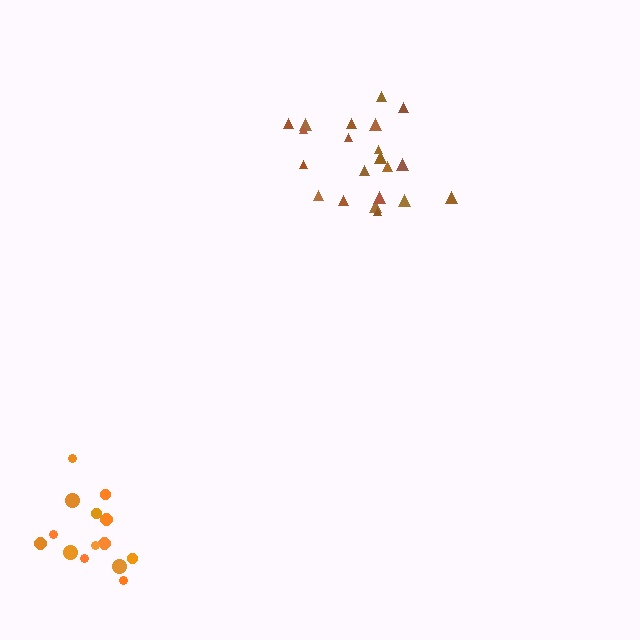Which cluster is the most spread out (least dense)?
Orange.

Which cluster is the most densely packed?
Brown.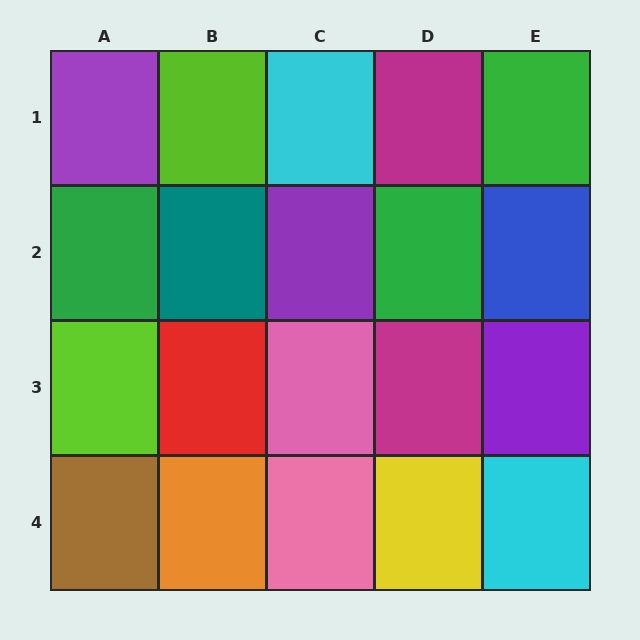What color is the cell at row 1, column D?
Magenta.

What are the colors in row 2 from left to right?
Green, teal, purple, green, blue.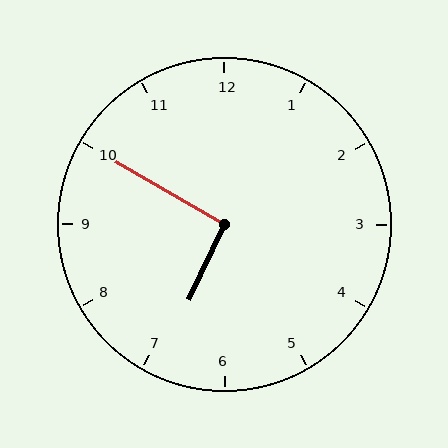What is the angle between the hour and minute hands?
Approximately 95 degrees.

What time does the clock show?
6:50.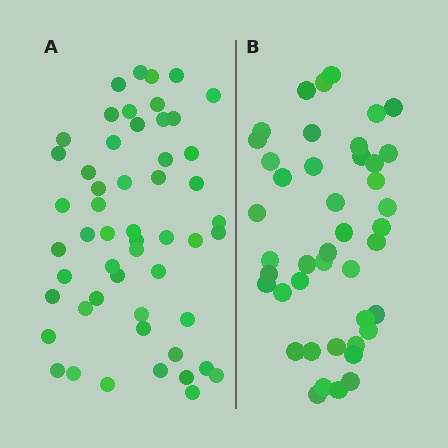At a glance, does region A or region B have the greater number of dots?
Region A (the left region) has more dots.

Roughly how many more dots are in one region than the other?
Region A has roughly 10 or so more dots than region B.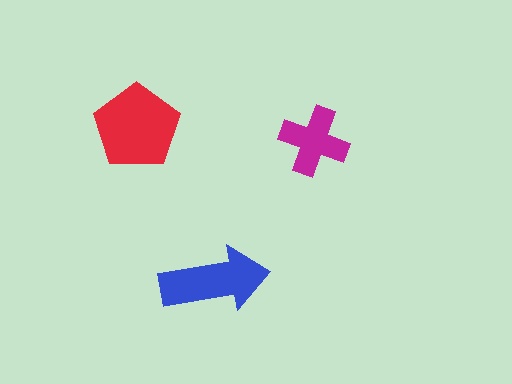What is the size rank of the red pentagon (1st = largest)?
1st.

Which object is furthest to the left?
The red pentagon is leftmost.